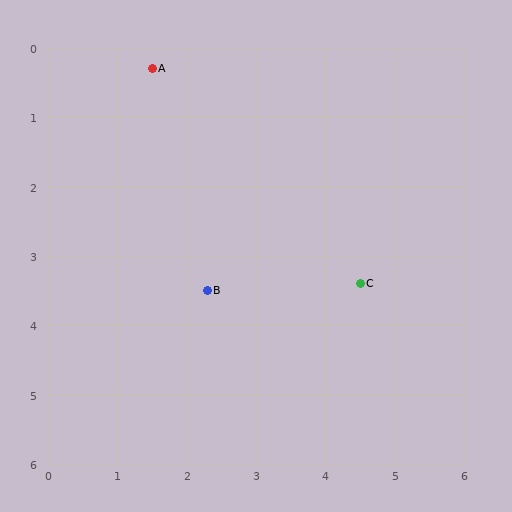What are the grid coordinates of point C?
Point C is at approximately (4.5, 3.4).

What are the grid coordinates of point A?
Point A is at approximately (1.5, 0.3).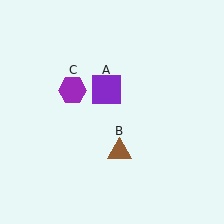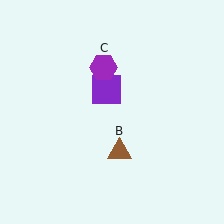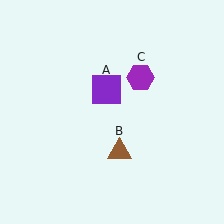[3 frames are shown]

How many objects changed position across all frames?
1 object changed position: purple hexagon (object C).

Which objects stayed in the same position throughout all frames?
Purple square (object A) and brown triangle (object B) remained stationary.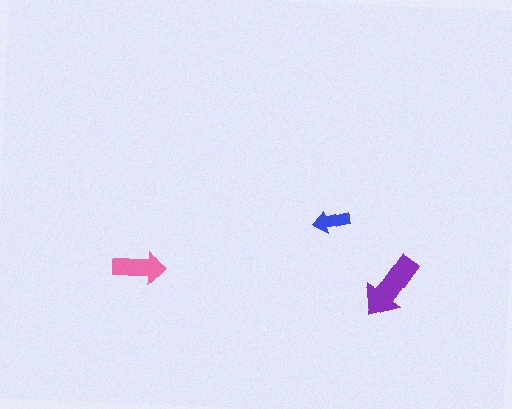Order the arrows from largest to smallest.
the purple one, the pink one, the blue one.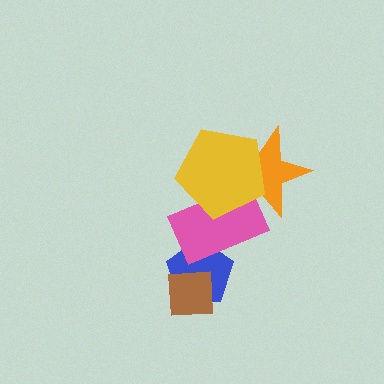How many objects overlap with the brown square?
1 object overlaps with the brown square.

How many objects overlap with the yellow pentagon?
2 objects overlap with the yellow pentagon.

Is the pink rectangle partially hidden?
Yes, it is partially covered by another shape.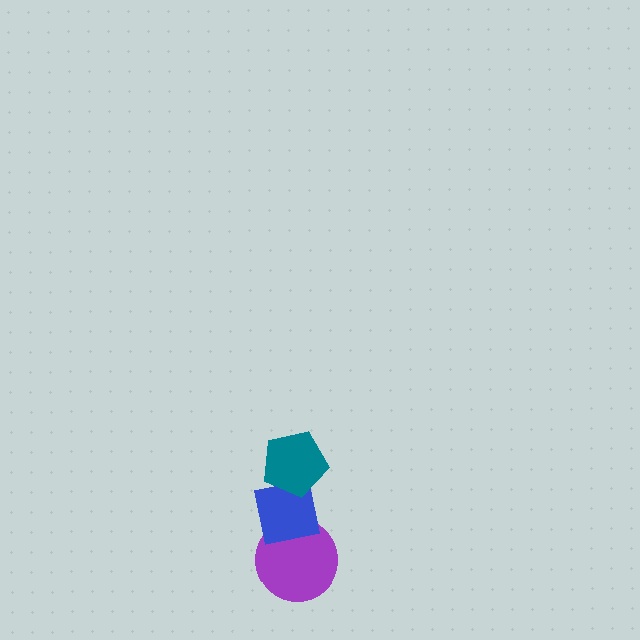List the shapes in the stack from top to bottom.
From top to bottom: the teal pentagon, the blue square, the purple circle.